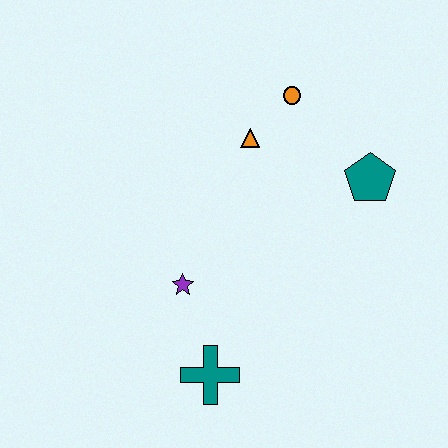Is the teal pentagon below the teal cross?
No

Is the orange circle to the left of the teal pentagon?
Yes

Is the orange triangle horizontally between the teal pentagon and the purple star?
Yes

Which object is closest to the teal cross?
The purple star is closest to the teal cross.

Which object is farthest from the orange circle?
The teal cross is farthest from the orange circle.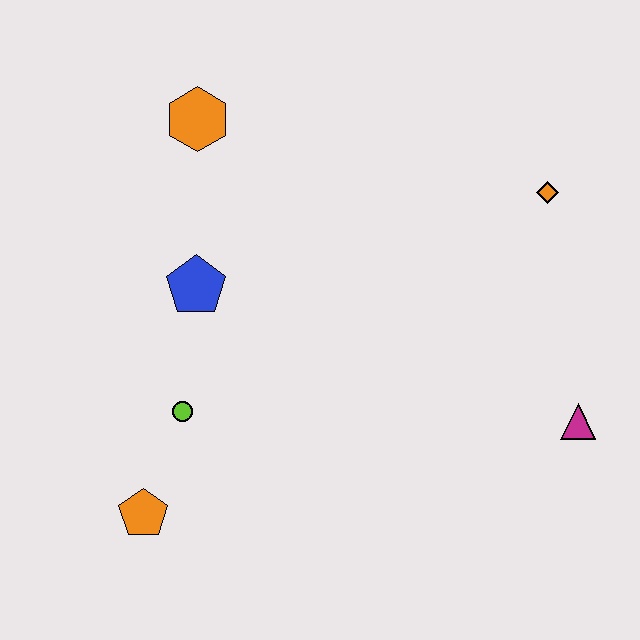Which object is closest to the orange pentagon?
The lime circle is closest to the orange pentagon.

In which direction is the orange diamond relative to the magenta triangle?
The orange diamond is above the magenta triangle.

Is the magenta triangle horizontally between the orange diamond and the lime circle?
No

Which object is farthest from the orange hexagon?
The magenta triangle is farthest from the orange hexagon.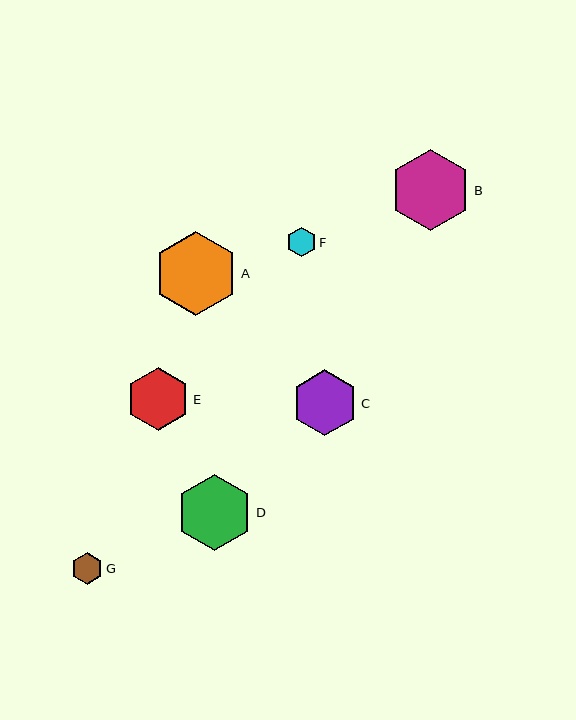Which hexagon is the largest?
Hexagon A is the largest with a size of approximately 84 pixels.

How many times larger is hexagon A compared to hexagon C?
Hexagon A is approximately 1.3 times the size of hexagon C.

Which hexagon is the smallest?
Hexagon F is the smallest with a size of approximately 29 pixels.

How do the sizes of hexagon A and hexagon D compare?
Hexagon A and hexagon D are approximately the same size.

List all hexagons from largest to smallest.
From largest to smallest: A, B, D, C, E, G, F.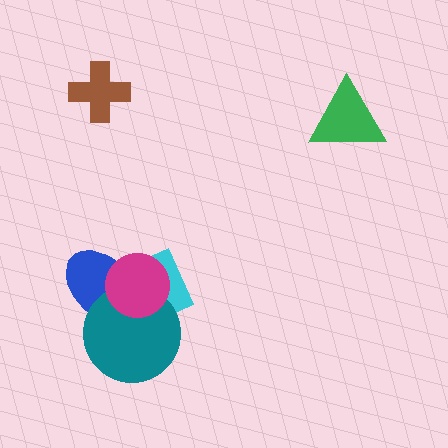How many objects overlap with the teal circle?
3 objects overlap with the teal circle.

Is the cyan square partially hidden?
Yes, it is partially covered by another shape.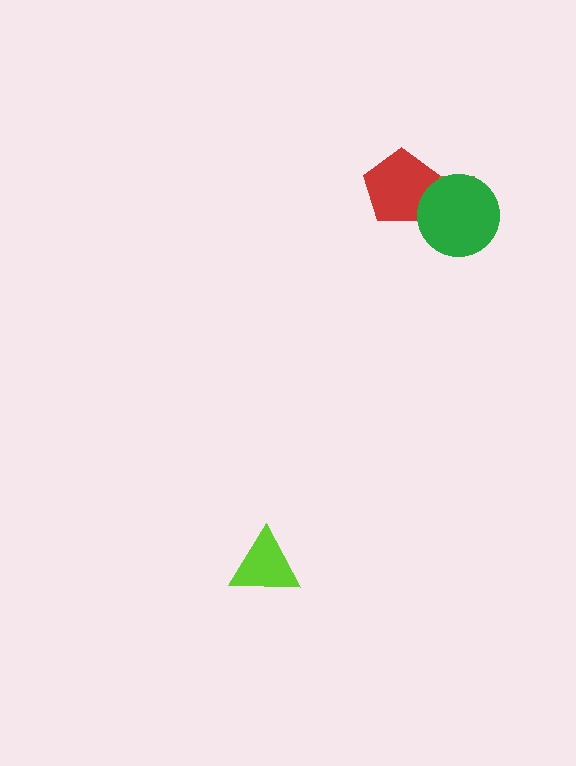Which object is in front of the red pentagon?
The green circle is in front of the red pentagon.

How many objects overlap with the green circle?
2 objects overlap with the green circle.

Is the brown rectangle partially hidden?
Yes, it is partially covered by another shape.